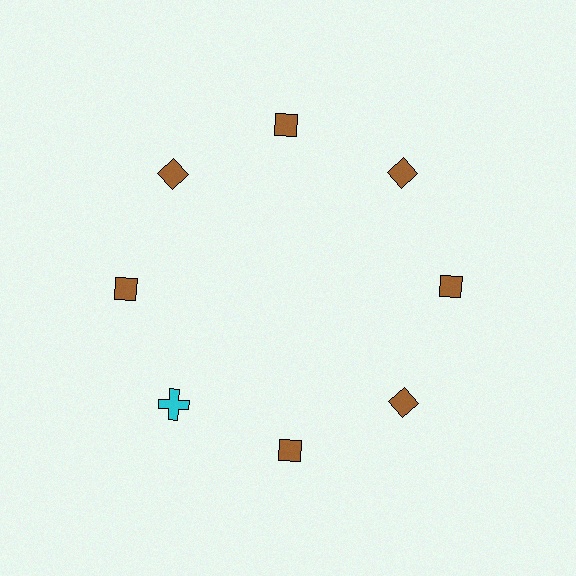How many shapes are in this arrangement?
There are 8 shapes arranged in a ring pattern.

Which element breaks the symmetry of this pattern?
The cyan cross at roughly the 8 o'clock position breaks the symmetry. All other shapes are brown diamonds.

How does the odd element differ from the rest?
It differs in both color (cyan instead of brown) and shape (cross instead of diamond).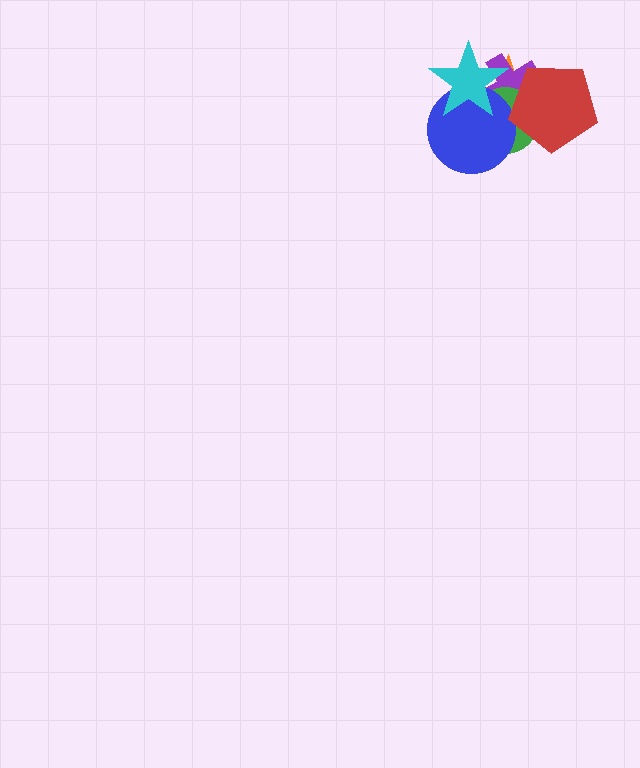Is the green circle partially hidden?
Yes, it is partially covered by another shape.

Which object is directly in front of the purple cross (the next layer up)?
The green circle is directly in front of the purple cross.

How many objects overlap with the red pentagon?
3 objects overlap with the red pentagon.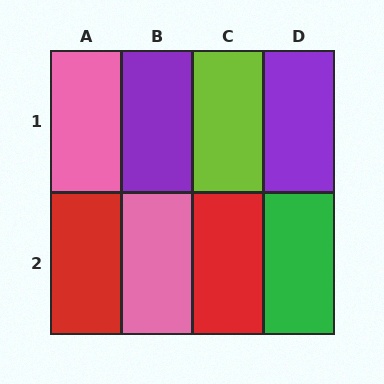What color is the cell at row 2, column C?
Red.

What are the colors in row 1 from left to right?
Pink, purple, lime, purple.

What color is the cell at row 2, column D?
Green.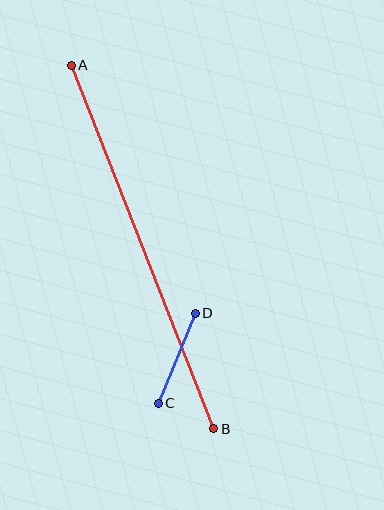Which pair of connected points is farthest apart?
Points A and B are farthest apart.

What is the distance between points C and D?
The distance is approximately 97 pixels.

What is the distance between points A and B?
The distance is approximately 390 pixels.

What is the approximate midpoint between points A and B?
The midpoint is at approximately (143, 247) pixels.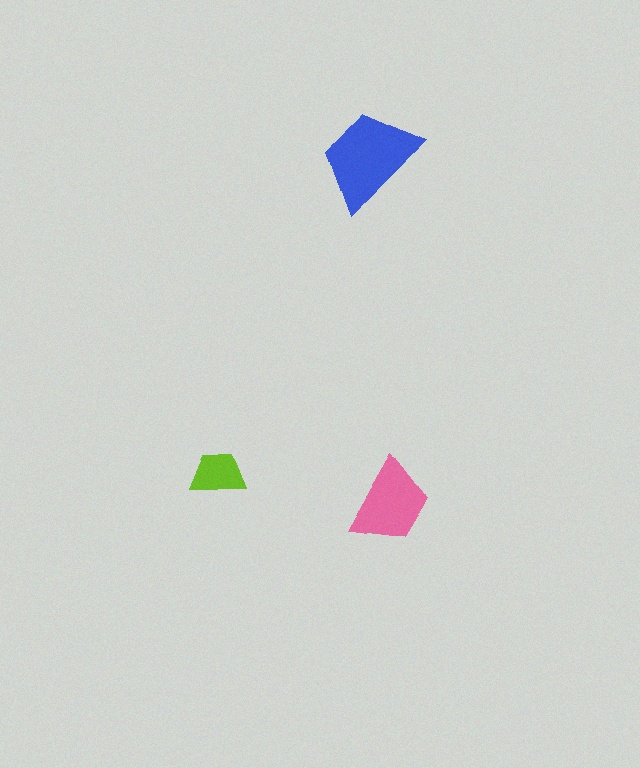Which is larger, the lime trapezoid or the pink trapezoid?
The pink one.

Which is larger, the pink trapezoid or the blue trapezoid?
The blue one.